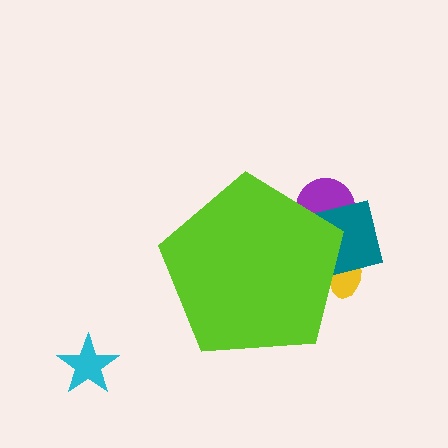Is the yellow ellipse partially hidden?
Yes, the yellow ellipse is partially hidden behind the lime pentagon.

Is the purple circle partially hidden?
Yes, the purple circle is partially hidden behind the lime pentagon.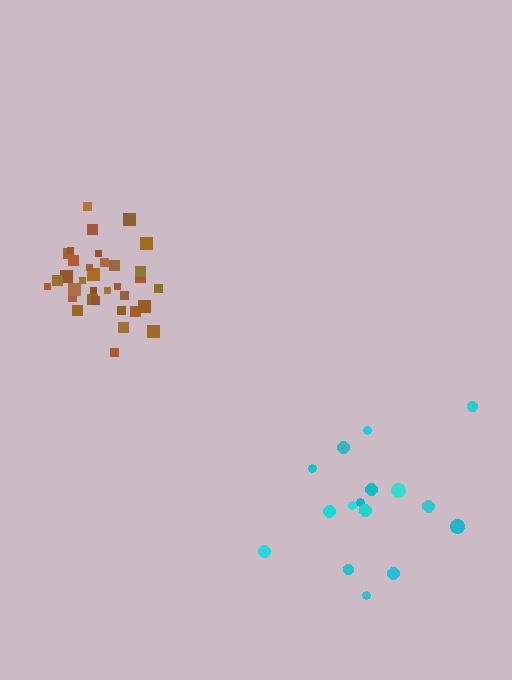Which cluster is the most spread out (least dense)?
Cyan.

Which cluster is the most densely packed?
Brown.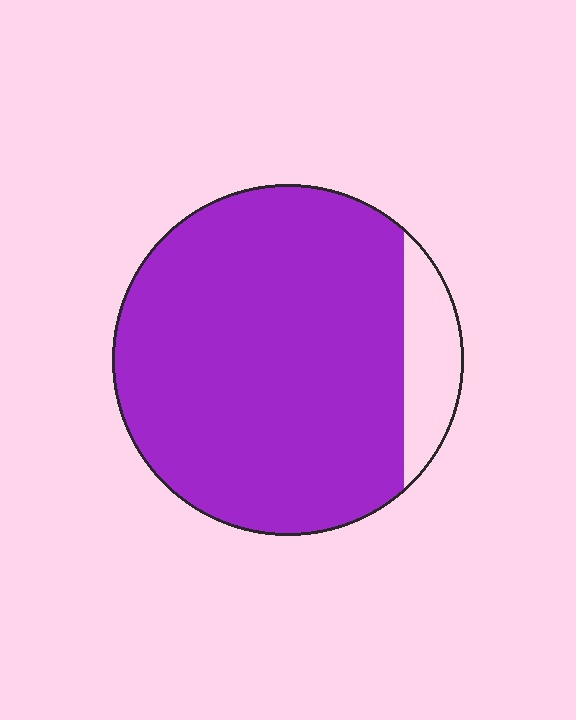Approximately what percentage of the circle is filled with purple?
Approximately 90%.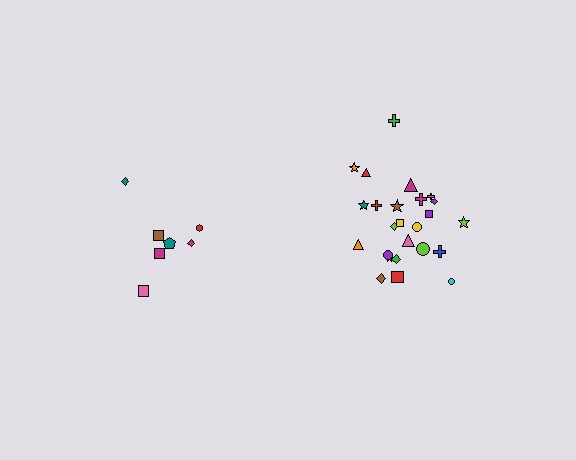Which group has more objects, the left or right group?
The right group.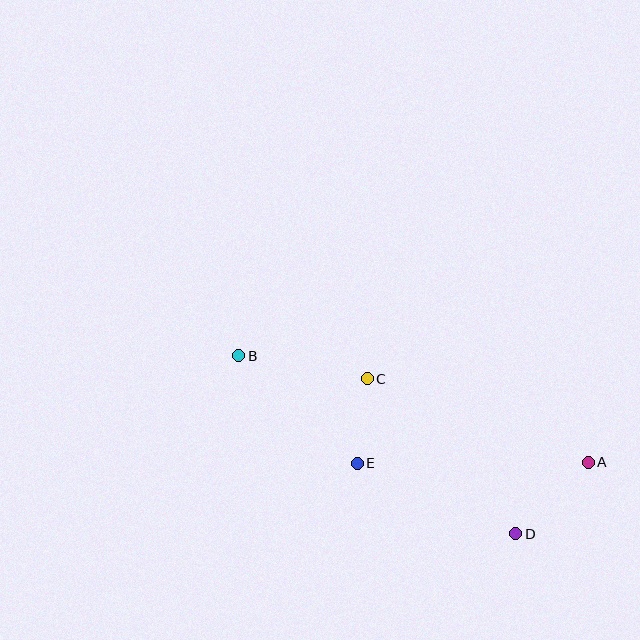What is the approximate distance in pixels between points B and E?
The distance between B and E is approximately 160 pixels.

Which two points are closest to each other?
Points C and E are closest to each other.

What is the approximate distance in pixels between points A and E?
The distance between A and E is approximately 231 pixels.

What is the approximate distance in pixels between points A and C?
The distance between A and C is approximately 237 pixels.